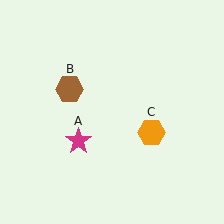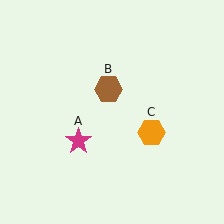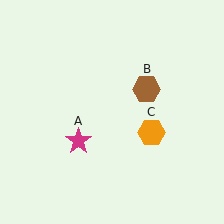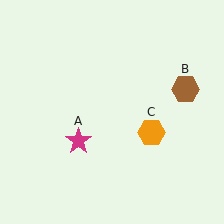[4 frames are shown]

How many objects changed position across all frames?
1 object changed position: brown hexagon (object B).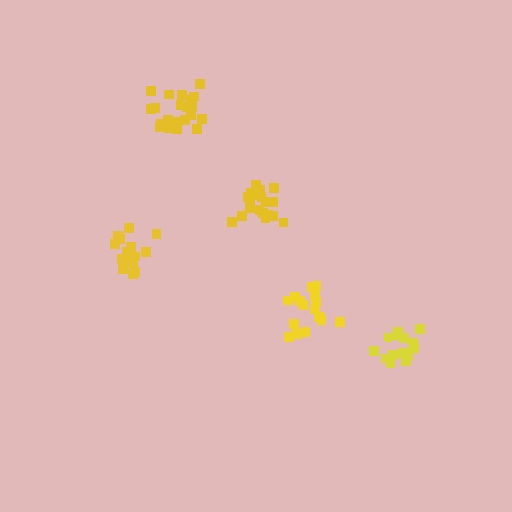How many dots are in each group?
Group 1: 21 dots, Group 2: 16 dots, Group 3: 17 dots, Group 4: 16 dots, Group 5: 19 dots (89 total).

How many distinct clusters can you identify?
There are 5 distinct clusters.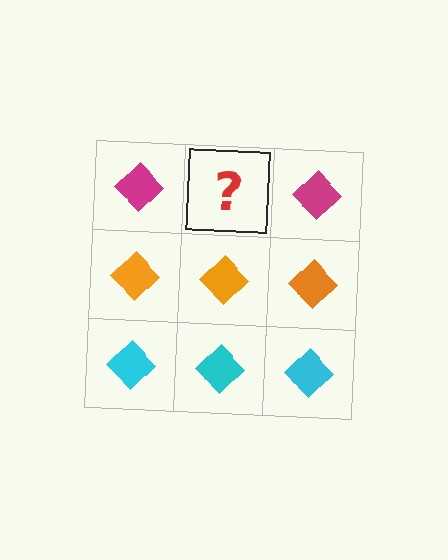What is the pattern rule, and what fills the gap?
The rule is that each row has a consistent color. The gap should be filled with a magenta diamond.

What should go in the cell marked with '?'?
The missing cell should contain a magenta diamond.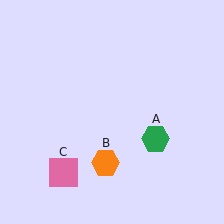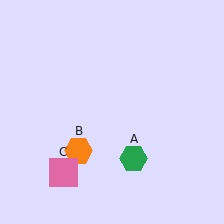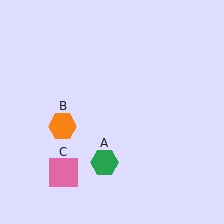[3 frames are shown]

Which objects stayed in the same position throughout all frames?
Pink square (object C) remained stationary.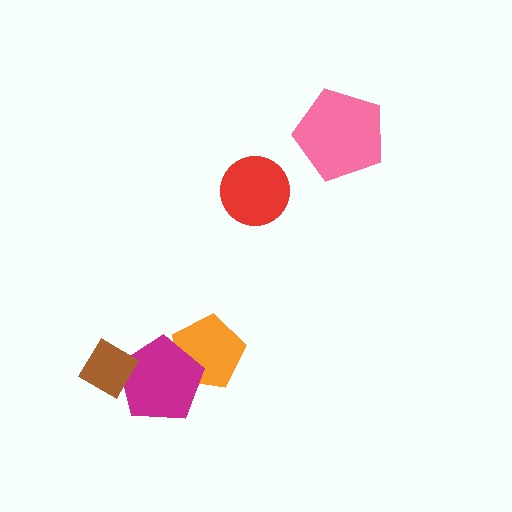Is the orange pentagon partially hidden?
Yes, it is partially covered by another shape.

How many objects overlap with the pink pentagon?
0 objects overlap with the pink pentagon.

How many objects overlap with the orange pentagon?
1 object overlaps with the orange pentagon.